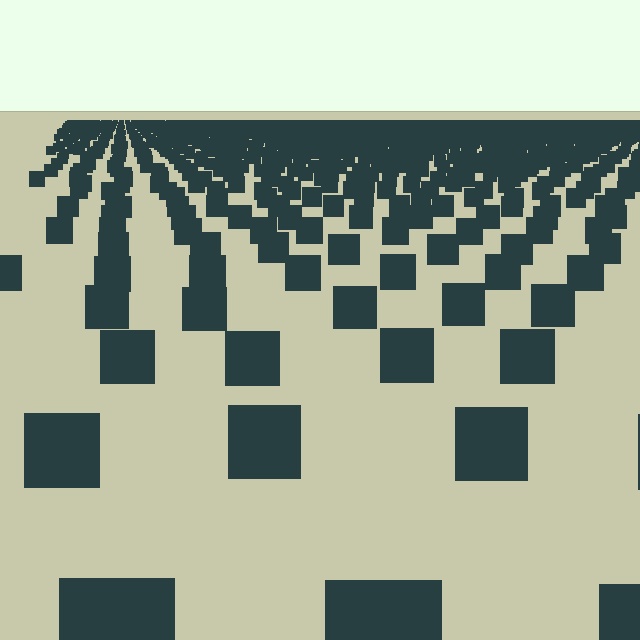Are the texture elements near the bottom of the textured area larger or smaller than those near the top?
Larger. Near the bottom, elements are closer to the viewer and appear at a bigger on-screen size.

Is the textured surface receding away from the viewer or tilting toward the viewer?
The surface is receding away from the viewer. Texture elements get smaller and denser toward the top.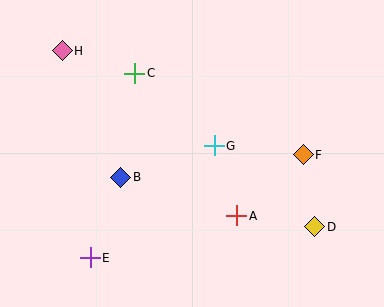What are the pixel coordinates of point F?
Point F is at (303, 155).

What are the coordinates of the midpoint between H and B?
The midpoint between H and B is at (92, 114).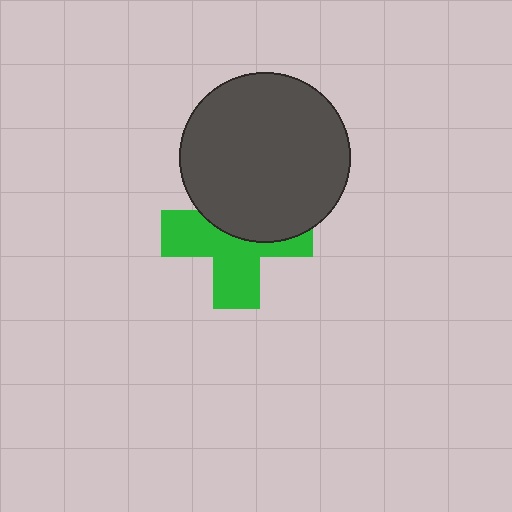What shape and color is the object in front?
The object in front is a dark gray circle.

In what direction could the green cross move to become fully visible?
The green cross could move down. That would shift it out from behind the dark gray circle entirely.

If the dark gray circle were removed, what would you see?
You would see the complete green cross.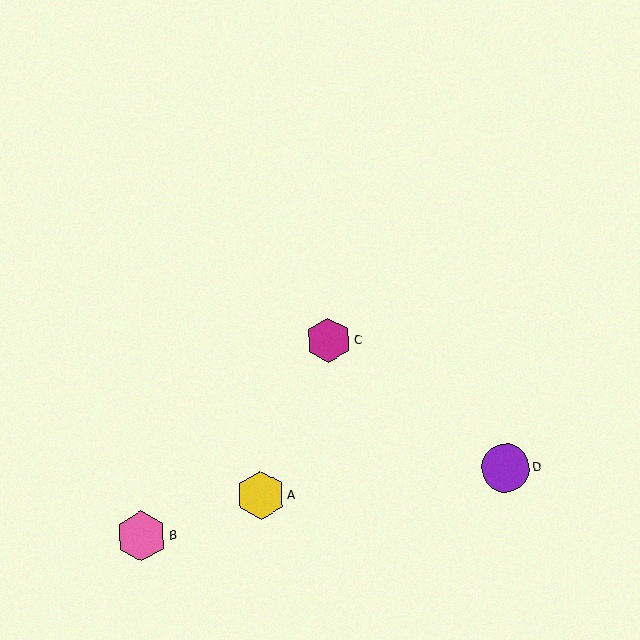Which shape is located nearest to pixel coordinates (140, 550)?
The pink hexagon (labeled B) at (141, 536) is nearest to that location.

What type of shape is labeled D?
Shape D is a purple circle.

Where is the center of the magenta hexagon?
The center of the magenta hexagon is at (328, 340).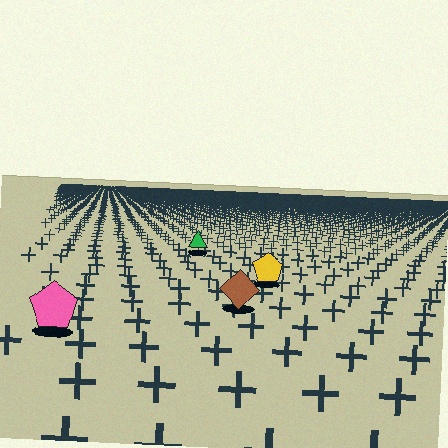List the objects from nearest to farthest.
From nearest to farthest: the pink pentagon, the brown diamond, the yellow pentagon, the green triangle.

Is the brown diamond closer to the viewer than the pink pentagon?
No. The pink pentagon is closer — you can tell from the texture gradient: the ground texture is coarser near it.